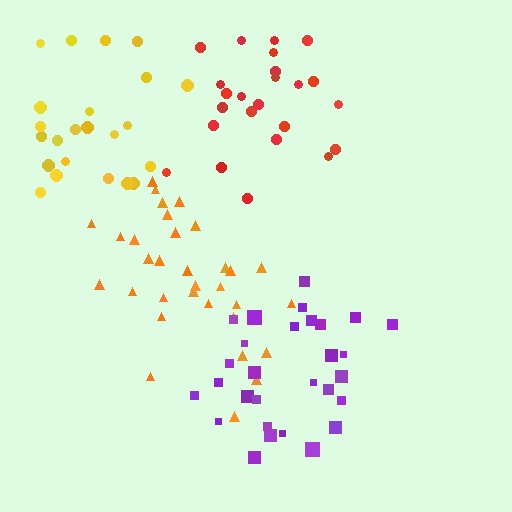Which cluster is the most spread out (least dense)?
Purple.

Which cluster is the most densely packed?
Red.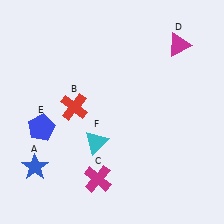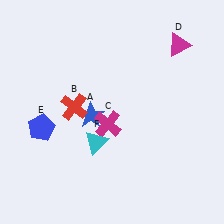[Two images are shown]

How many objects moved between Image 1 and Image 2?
2 objects moved between the two images.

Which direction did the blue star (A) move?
The blue star (A) moved right.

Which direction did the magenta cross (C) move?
The magenta cross (C) moved up.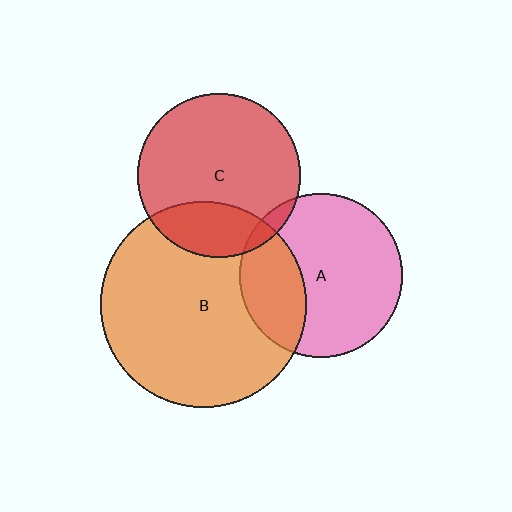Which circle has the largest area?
Circle B (orange).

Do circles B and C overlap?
Yes.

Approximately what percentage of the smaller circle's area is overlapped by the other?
Approximately 25%.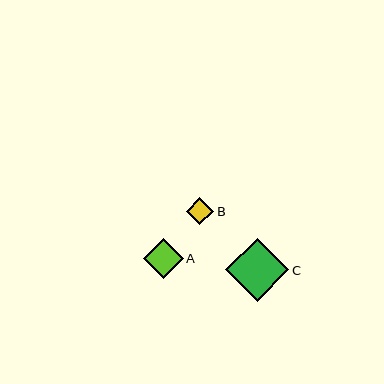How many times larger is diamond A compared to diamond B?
Diamond A is approximately 1.5 times the size of diamond B.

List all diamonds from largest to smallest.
From largest to smallest: C, A, B.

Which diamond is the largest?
Diamond C is the largest with a size of approximately 63 pixels.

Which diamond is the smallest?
Diamond B is the smallest with a size of approximately 27 pixels.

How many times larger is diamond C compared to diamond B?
Diamond C is approximately 2.3 times the size of diamond B.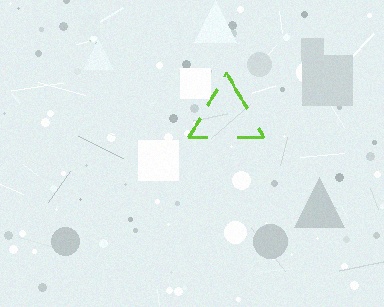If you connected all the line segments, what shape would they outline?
They would outline a triangle.